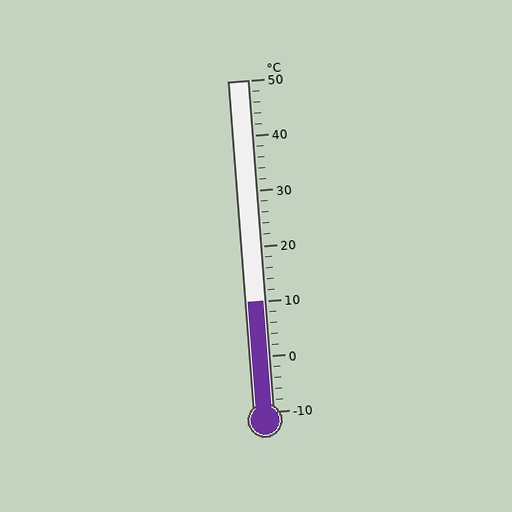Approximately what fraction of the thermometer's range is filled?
The thermometer is filled to approximately 35% of its range.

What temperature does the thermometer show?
The thermometer shows approximately 10°C.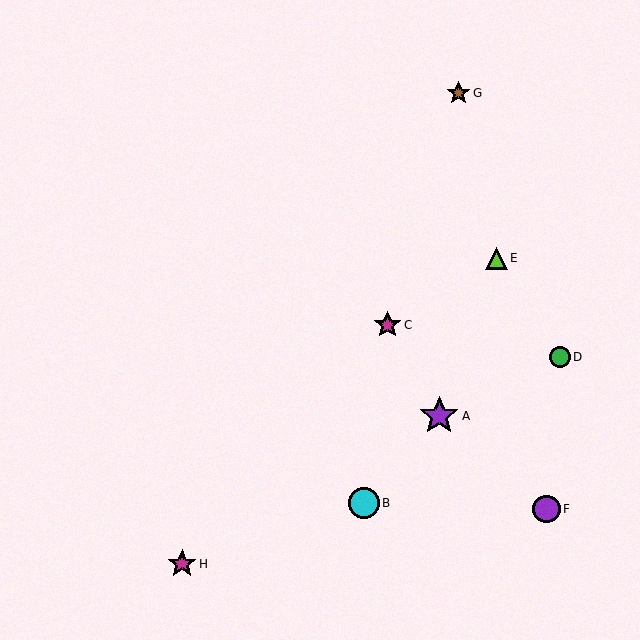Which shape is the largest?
The purple star (labeled A) is the largest.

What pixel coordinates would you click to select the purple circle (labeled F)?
Click at (546, 509) to select the purple circle F.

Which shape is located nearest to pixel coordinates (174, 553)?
The magenta star (labeled H) at (182, 564) is nearest to that location.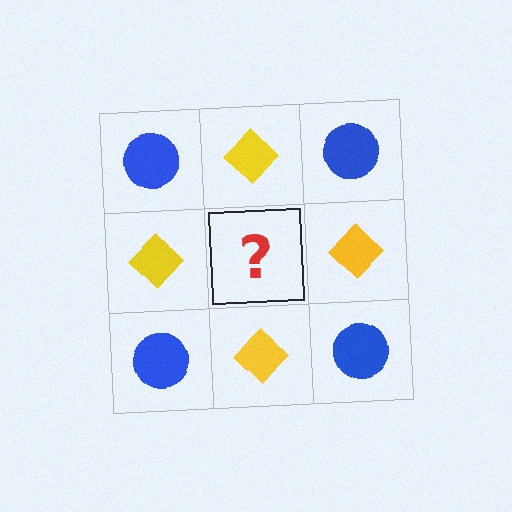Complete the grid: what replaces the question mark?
The question mark should be replaced with a blue circle.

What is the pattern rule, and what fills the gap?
The rule is that it alternates blue circle and yellow diamond in a checkerboard pattern. The gap should be filled with a blue circle.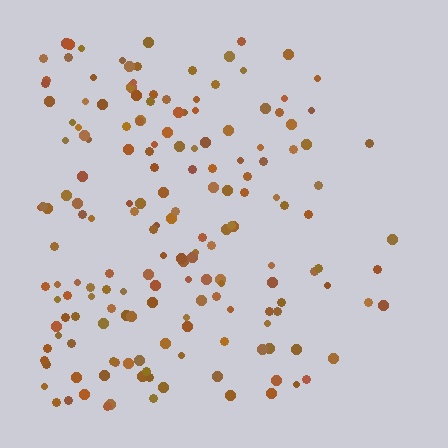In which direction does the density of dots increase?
From right to left, with the left side densest.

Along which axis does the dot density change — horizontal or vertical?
Horizontal.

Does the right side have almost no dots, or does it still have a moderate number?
Still a moderate number, just noticeably fewer than the left.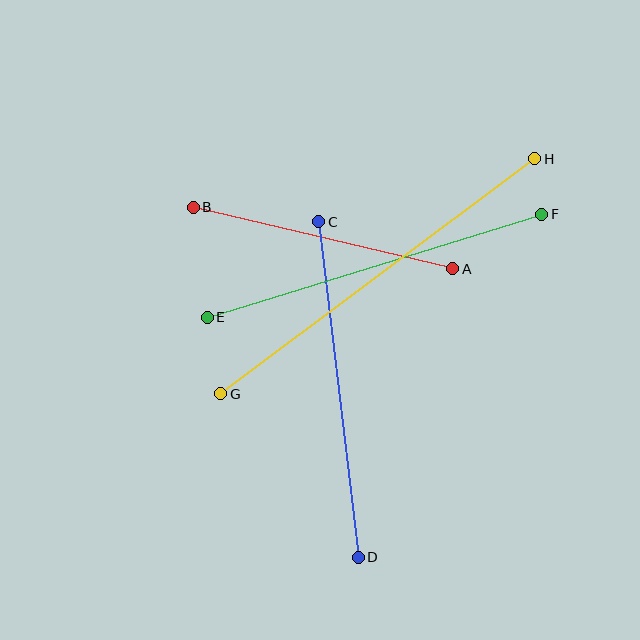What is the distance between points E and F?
The distance is approximately 350 pixels.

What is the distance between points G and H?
The distance is approximately 392 pixels.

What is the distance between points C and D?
The distance is approximately 338 pixels.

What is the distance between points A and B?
The distance is approximately 267 pixels.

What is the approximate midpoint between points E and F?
The midpoint is at approximately (375, 266) pixels.